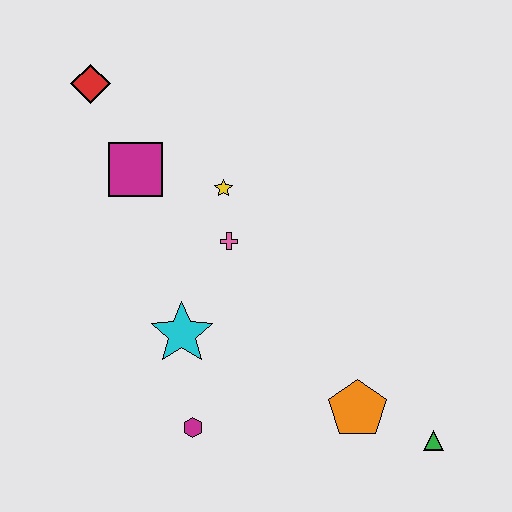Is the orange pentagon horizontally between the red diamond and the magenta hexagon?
No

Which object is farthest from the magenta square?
The green triangle is farthest from the magenta square.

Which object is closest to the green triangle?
The orange pentagon is closest to the green triangle.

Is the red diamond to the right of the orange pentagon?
No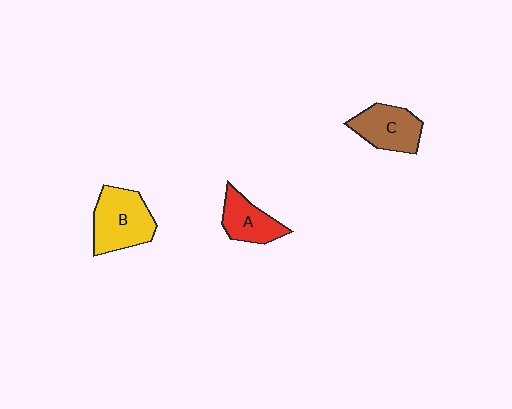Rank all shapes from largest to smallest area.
From largest to smallest: B (yellow), C (brown), A (red).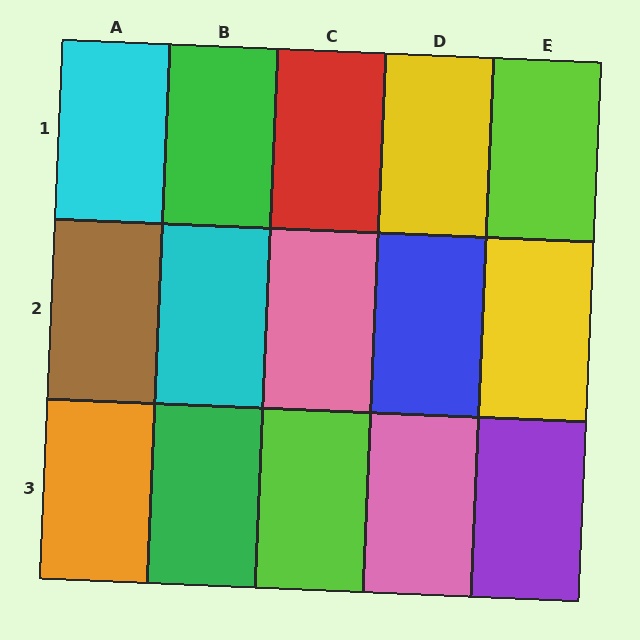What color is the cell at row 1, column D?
Yellow.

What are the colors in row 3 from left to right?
Orange, green, lime, pink, purple.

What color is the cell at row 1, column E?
Lime.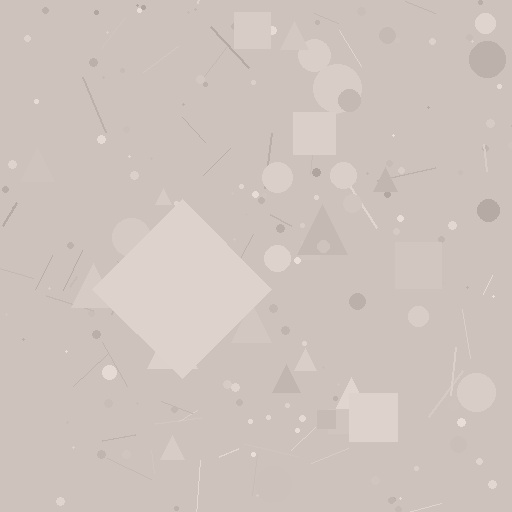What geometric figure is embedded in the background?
A diamond is embedded in the background.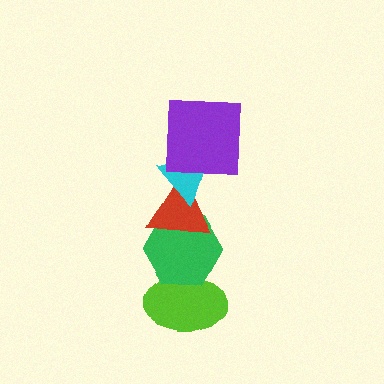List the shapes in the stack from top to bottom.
From top to bottom: the purple square, the cyan triangle, the red triangle, the green hexagon, the lime ellipse.